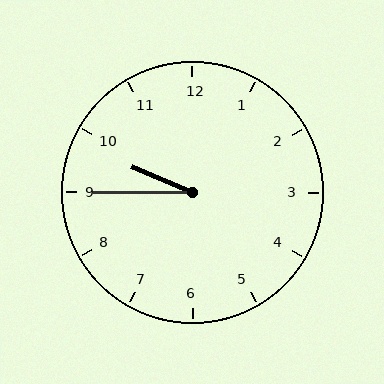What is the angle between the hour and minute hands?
Approximately 22 degrees.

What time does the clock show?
9:45.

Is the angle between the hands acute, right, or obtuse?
It is acute.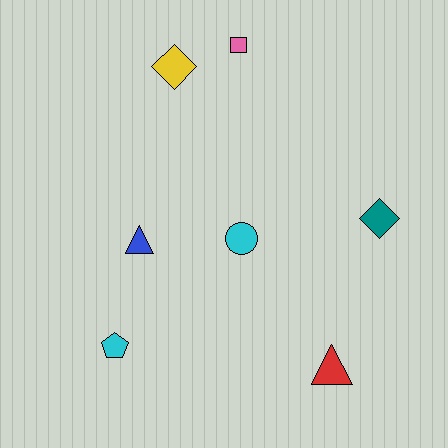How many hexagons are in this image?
There are no hexagons.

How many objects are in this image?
There are 7 objects.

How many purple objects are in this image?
There are no purple objects.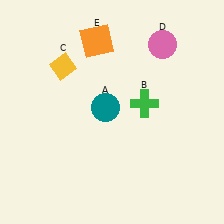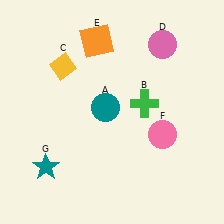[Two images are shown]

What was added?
A pink circle (F), a teal star (G) were added in Image 2.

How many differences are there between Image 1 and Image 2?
There are 2 differences between the two images.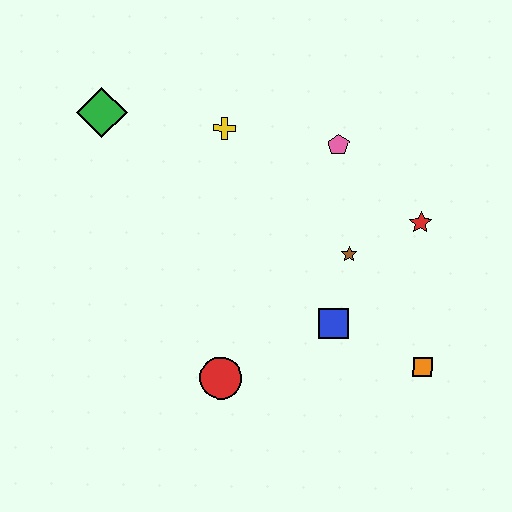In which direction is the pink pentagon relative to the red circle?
The pink pentagon is above the red circle.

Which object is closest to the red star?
The brown star is closest to the red star.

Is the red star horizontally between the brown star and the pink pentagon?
No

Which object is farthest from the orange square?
The green diamond is farthest from the orange square.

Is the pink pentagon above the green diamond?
No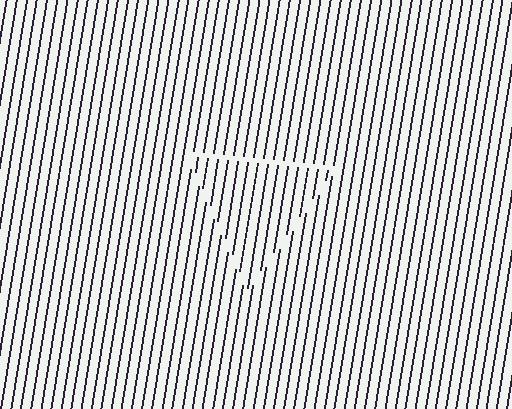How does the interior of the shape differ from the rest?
The interior of the shape contains the same grating, shifted by half a period — the contour is defined by the phase discontinuity where line-ends from the inner and outer gratings abut.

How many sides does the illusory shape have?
3 sides — the line-ends trace a triangle.